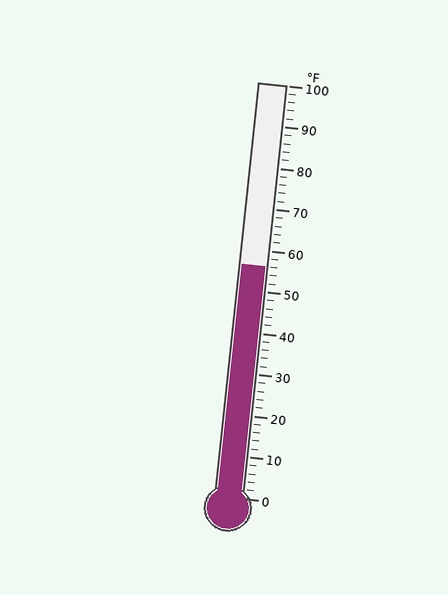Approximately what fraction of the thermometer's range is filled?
The thermometer is filled to approximately 55% of its range.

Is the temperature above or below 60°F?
The temperature is below 60°F.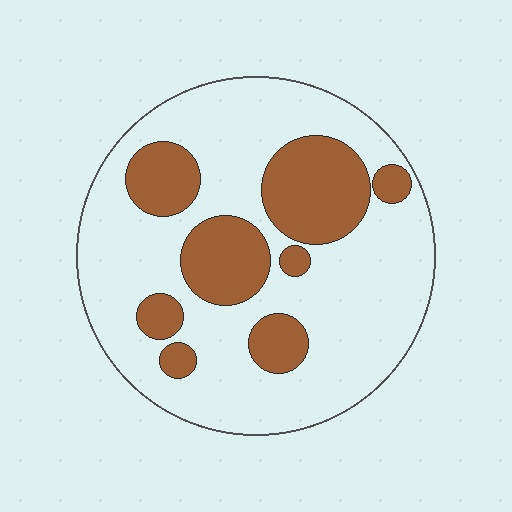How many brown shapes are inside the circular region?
8.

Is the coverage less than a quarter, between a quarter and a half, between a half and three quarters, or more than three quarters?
Between a quarter and a half.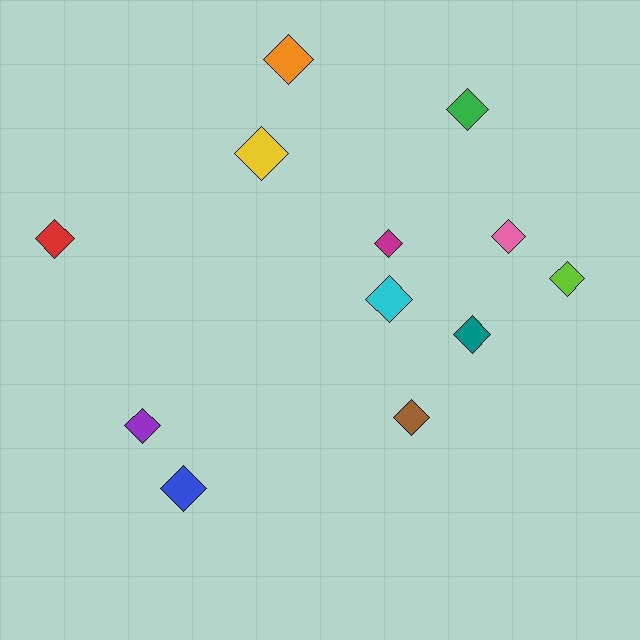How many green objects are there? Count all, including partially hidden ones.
There is 1 green object.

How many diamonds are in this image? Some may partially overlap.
There are 12 diamonds.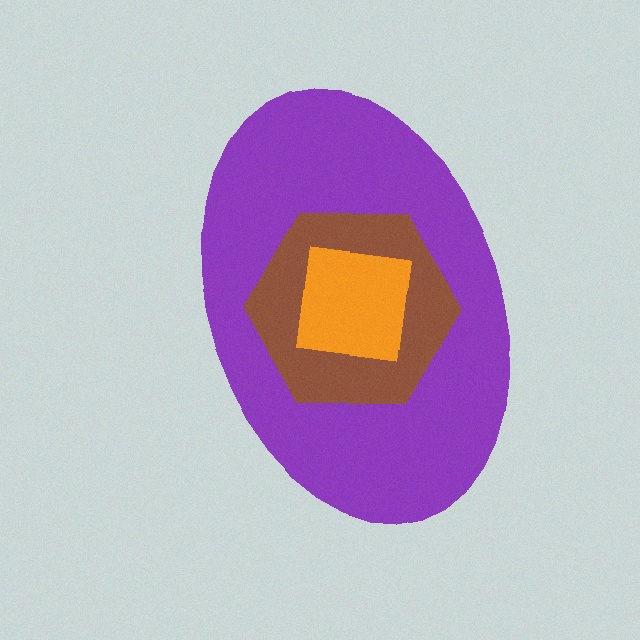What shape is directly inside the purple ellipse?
The brown hexagon.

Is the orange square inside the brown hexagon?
Yes.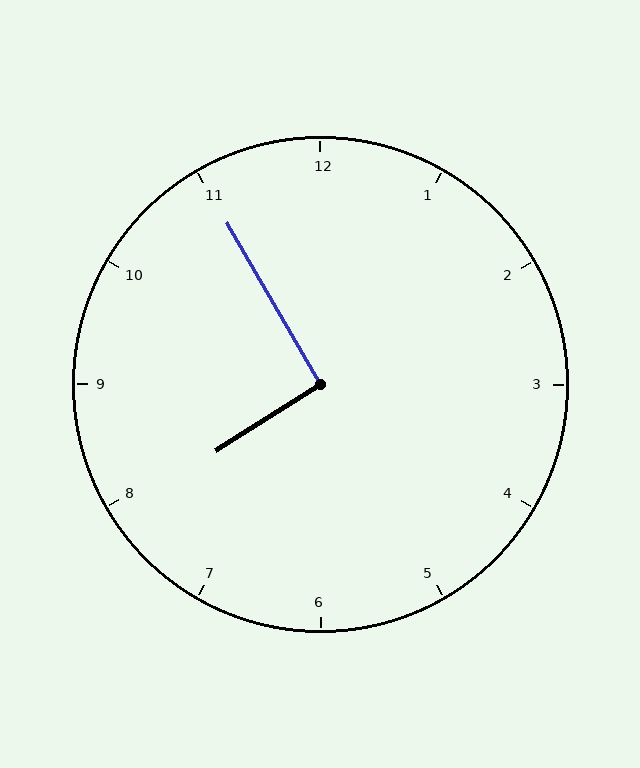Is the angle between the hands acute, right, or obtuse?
It is right.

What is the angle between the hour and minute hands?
Approximately 92 degrees.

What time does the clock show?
7:55.